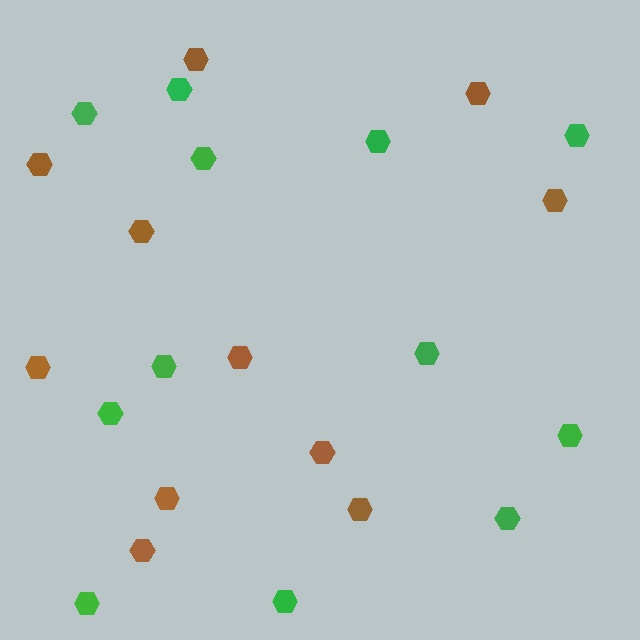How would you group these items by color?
There are 2 groups: one group of green hexagons (12) and one group of brown hexagons (11).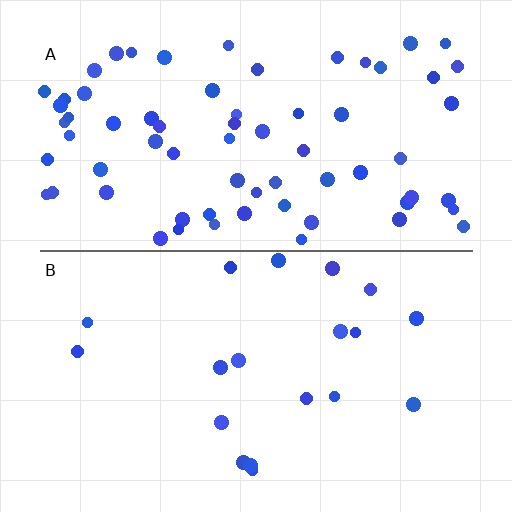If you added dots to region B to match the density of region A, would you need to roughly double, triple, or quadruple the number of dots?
Approximately quadruple.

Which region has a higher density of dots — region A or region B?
A (the top).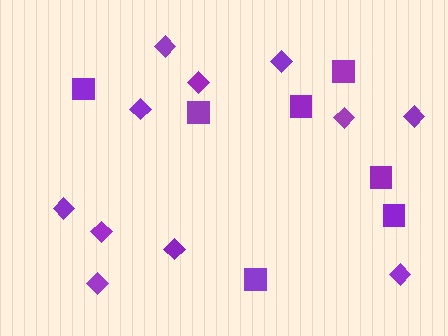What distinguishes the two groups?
There are 2 groups: one group of squares (7) and one group of diamonds (11).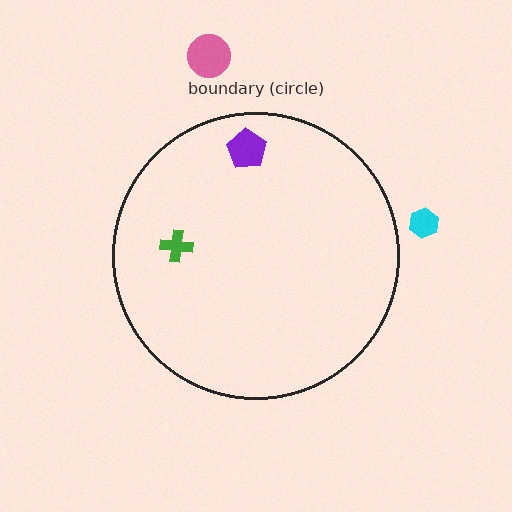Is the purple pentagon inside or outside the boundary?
Inside.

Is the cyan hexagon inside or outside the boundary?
Outside.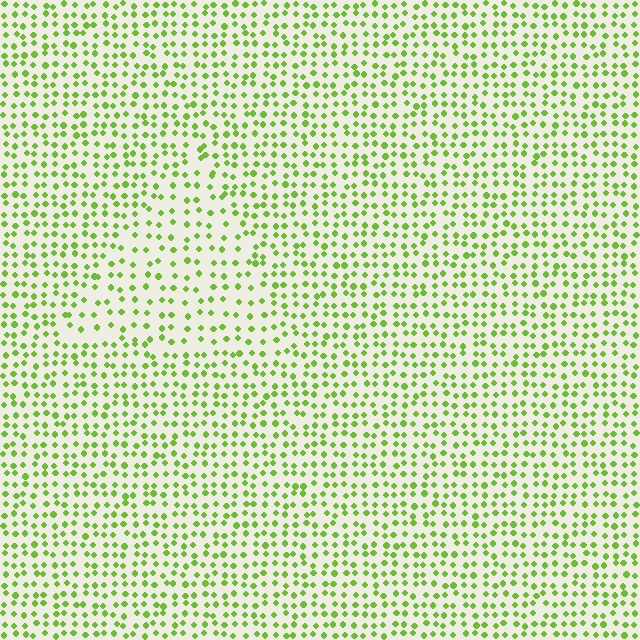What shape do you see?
I see a triangle.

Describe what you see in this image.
The image contains small lime elements arranged at two different densities. A triangle-shaped region is visible where the elements are less densely packed than the surrounding area.